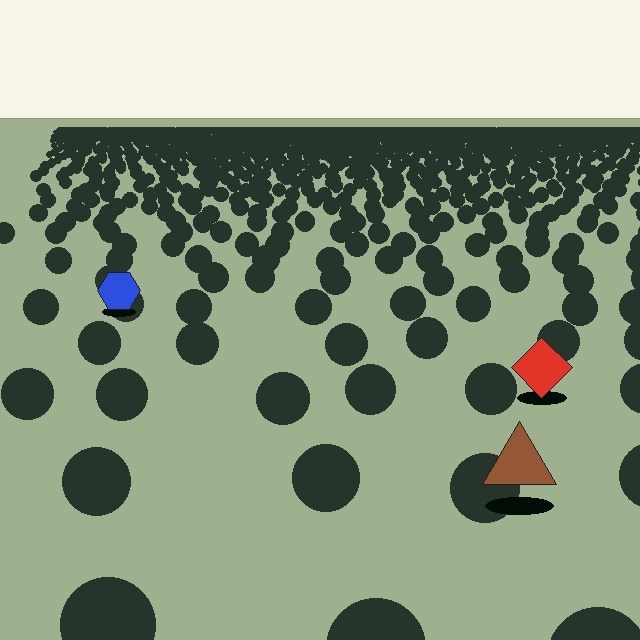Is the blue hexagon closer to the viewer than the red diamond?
No. The red diamond is closer — you can tell from the texture gradient: the ground texture is coarser near it.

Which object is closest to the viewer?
The brown triangle is closest. The texture marks near it are larger and more spread out.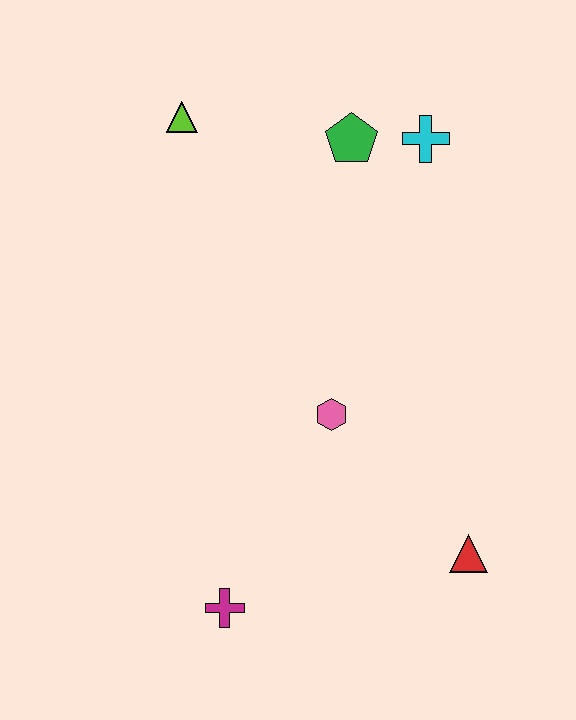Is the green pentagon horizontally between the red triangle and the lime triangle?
Yes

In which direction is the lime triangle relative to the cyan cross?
The lime triangle is to the left of the cyan cross.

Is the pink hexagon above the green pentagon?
No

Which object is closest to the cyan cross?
The green pentagon is closest to the cyan cross.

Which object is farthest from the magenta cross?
The cyan cross is farthest from the magenta cross.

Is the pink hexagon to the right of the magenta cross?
Yes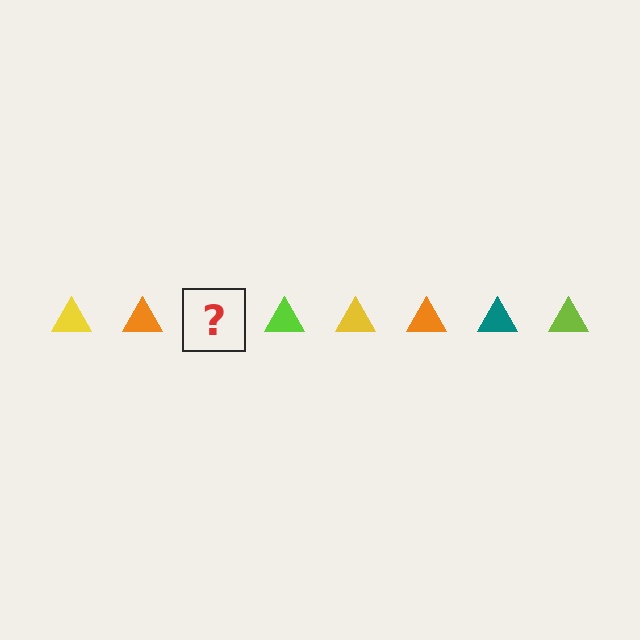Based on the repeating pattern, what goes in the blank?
The blank should be a teal triangle.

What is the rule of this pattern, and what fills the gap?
The rule is that the pattern cycles through yellow, orange, teal, lime triangles. The gap should be filled with a teal triangle.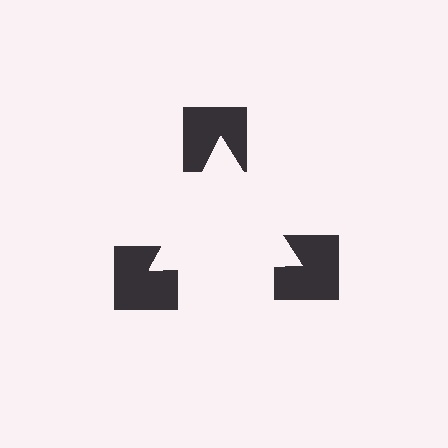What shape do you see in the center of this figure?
An illusory triangle — its edges are inferred from the aligned wedge cuts in the notched squares, not physically drawn.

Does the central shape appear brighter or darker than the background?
It typically appears slightly brighter than the background, even though no actual brightness change is drawn.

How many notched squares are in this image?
There are 3 — one at each vertex of the illusory triangle.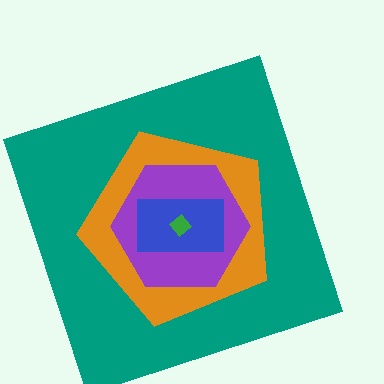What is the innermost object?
The green diamond.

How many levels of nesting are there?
5.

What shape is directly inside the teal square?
The orange pentagon.